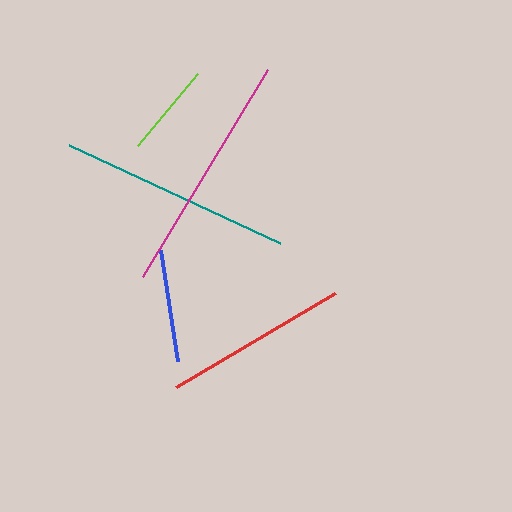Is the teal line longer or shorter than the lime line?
The teal line is longer than the lime line.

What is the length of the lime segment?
The lime segment is approximately 93 pixels long.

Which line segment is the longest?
The magenta line is the longest at approximately 242 pixels.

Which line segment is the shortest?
The lime line is the shortest at approximately 93 pixels.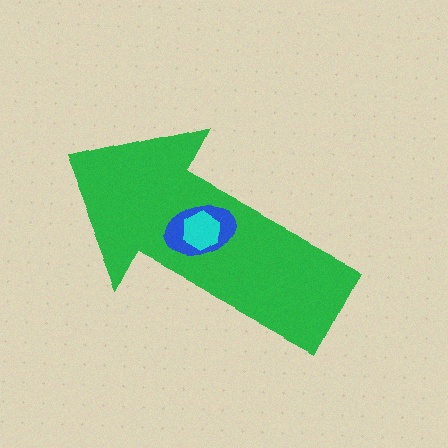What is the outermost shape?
The green arrow.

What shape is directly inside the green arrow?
The blue ellipse.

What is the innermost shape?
The cyan hexagon.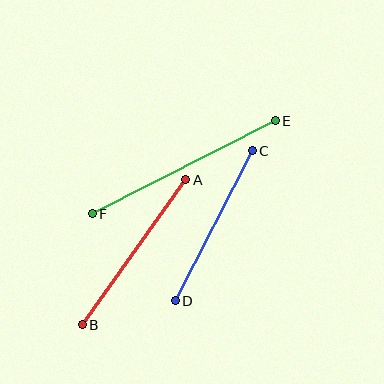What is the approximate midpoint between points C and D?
The midpoint is at approximately (214, 226) pixels.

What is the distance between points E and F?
The distance is approximately 205 pixels.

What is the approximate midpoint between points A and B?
The midpoint is at approximately (134, 252) pixels.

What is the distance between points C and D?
The distance is approximately 169 pixels.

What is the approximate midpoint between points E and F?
The midpoint is at approximately (184, 167) pixels.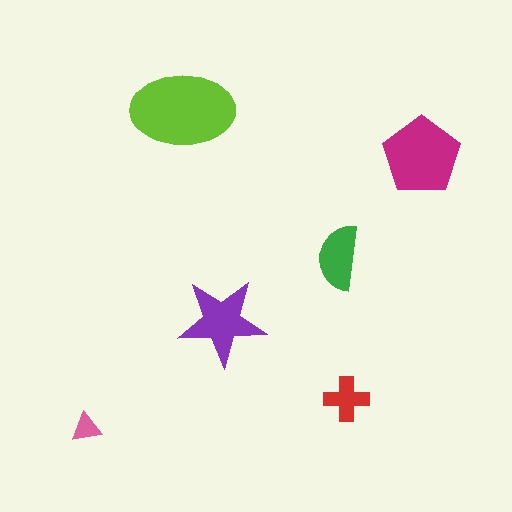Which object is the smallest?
The pink triangle.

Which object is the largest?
The lime ellipse.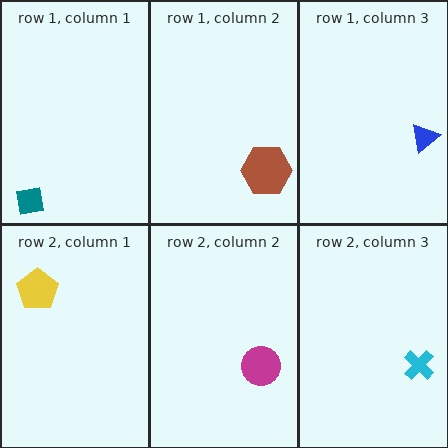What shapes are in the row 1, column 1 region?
The teal square.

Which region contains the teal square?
The row 1, column 1 region.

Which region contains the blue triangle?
The row 1, column 3 region.